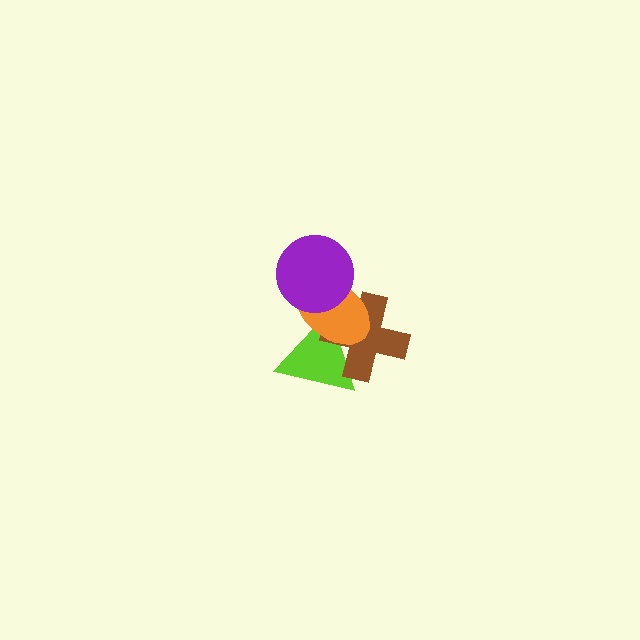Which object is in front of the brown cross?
The orange ellipse is in front of the brown cross.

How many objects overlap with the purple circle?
1 object overlaps with the purple circle.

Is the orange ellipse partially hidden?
Yes, it is partially covered by another shape.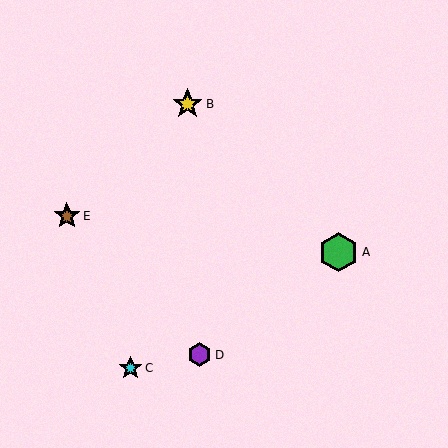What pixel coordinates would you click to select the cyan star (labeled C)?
Click at (130, 368) to select the cyan star C.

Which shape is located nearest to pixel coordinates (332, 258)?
The green hexagon (labeled A) at (339, 252) is nearest to that location.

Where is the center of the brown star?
The center of the brown star is at (67, 216).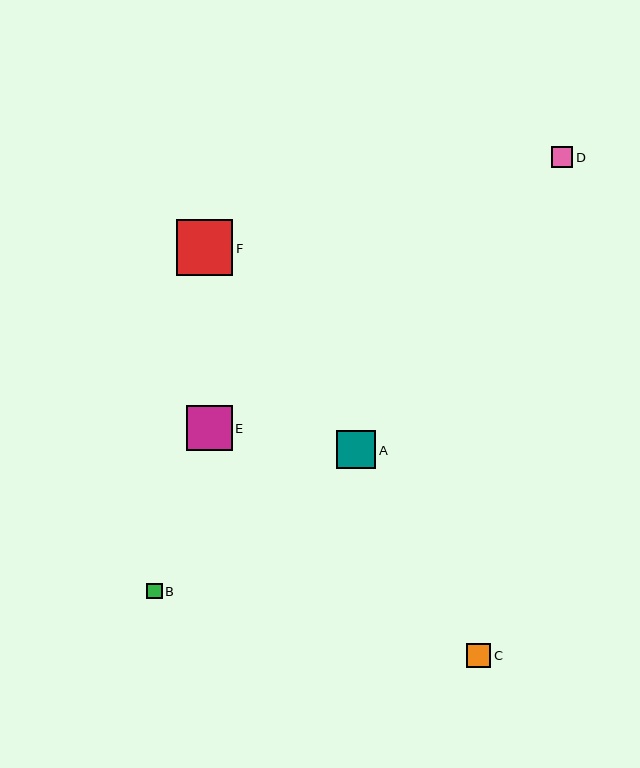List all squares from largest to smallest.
From largest to smallest: F, E, A, C, D, B.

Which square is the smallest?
Square B is the smallest with a size of approximately 16 pixels.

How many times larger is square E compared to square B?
Square E is approximately 2.9 times the size of square B.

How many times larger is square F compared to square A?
Square F is approximately 1.4 times the size of square A.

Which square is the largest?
Square F is the largest with a size of approximately 56 pixels.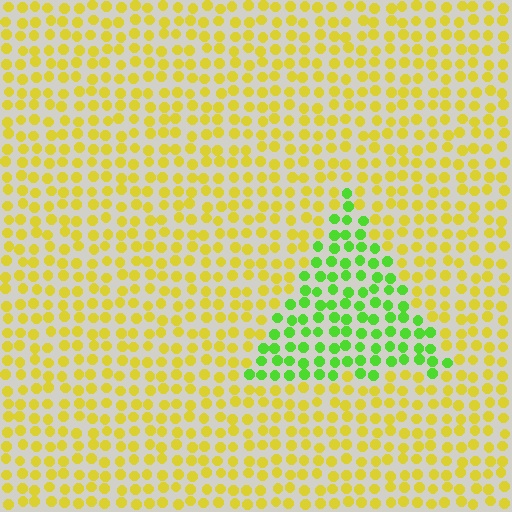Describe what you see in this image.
The image is filled with small yellow elements in a uniform arrangement. A triangle-shaped region is visible where the elements are tinted to a slightly different hue, forming a subtle color boundary.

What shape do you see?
I see a triangle.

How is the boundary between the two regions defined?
The boundary is defined purely by a slight shift in hue (about 53 degrees). Spacing, size, and orientation are identical on both sides.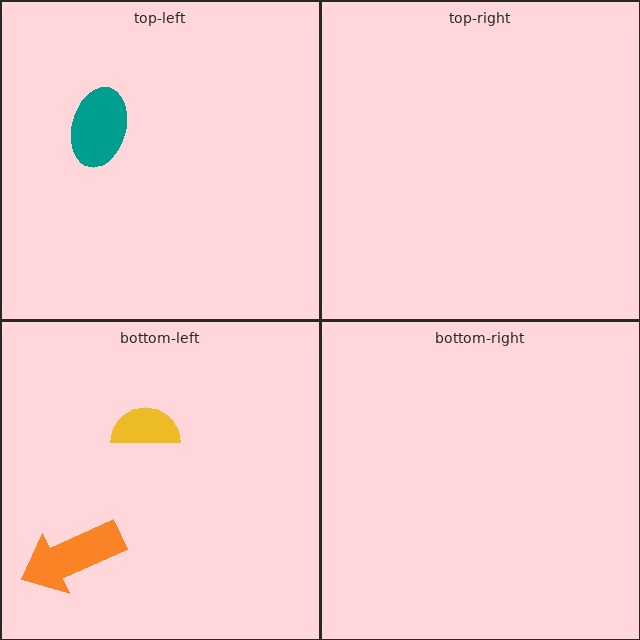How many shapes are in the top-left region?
1.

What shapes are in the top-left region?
The teal ellipse.